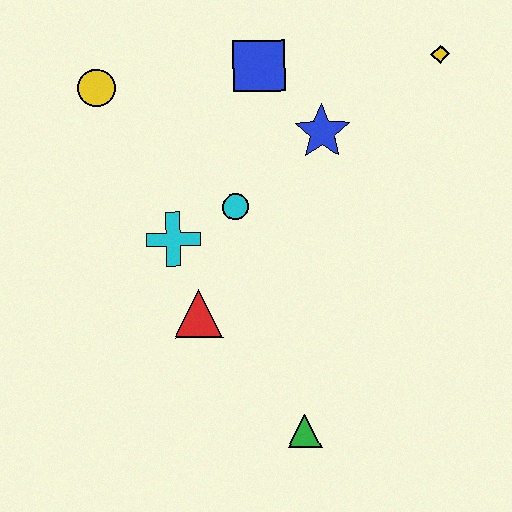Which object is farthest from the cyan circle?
The yellow diamond is farthest from the cyan circle.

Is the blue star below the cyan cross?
No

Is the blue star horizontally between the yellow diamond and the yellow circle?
Yes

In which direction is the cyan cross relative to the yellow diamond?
The cyan cross is to the left of the yellow diamond.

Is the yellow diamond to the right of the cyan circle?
Yes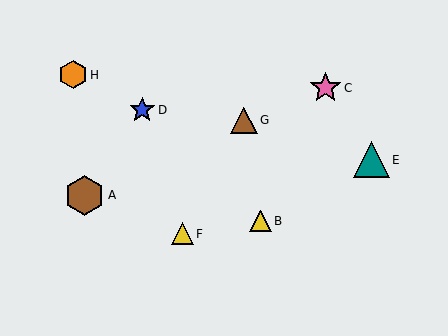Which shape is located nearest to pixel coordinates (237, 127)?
The brown triangle (labeled G) at (244, 120) is nearest to that location.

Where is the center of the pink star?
The center of the pink star is at (326, 88).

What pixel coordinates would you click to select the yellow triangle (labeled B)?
Click at (260, 221) to select the yellow triangle B.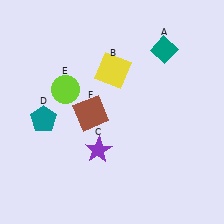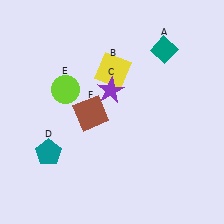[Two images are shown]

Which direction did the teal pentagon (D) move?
The teal pentagon (D) moved down.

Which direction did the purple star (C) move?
The purple star (C) moved up.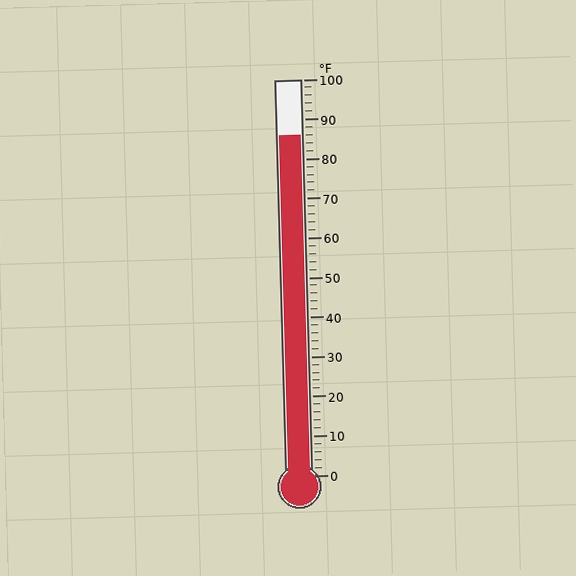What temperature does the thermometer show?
The thermometer shows approximately 86°F.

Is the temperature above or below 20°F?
The temperature is above 20°F.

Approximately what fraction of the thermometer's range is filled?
The thermometer is filled to approximately 85% of its range.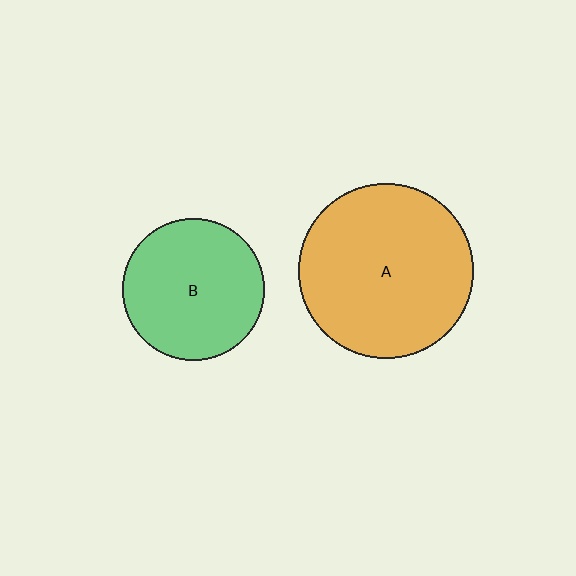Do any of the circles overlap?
No, none of the circles overlap.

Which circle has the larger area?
Circle A (orange).